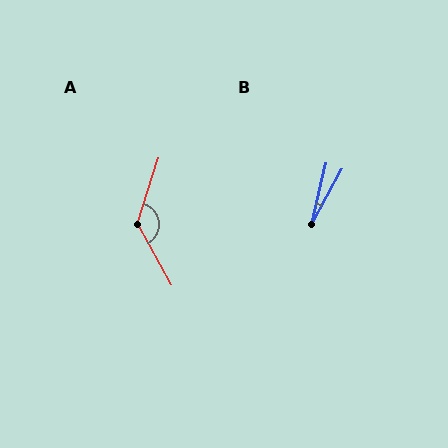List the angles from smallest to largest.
B (15°), A (133°).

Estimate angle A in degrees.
Approximately 133 degrees.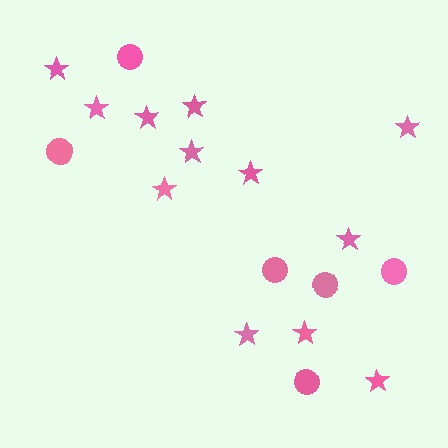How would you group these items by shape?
There are 2 groups: one group of circles (6) and one group of stars (12).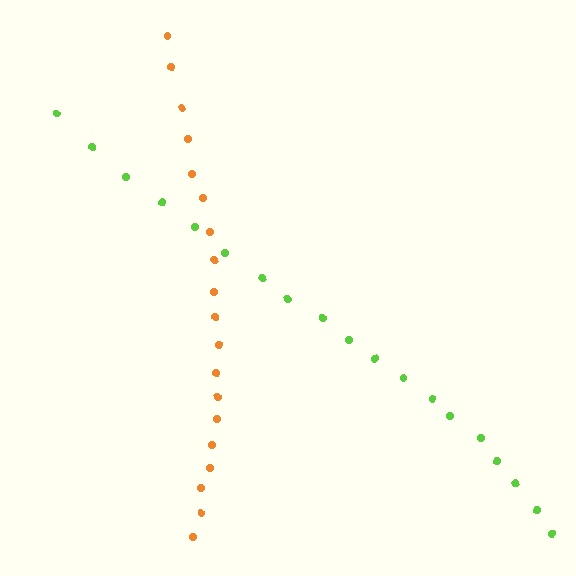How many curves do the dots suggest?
There are 2 distinct paths.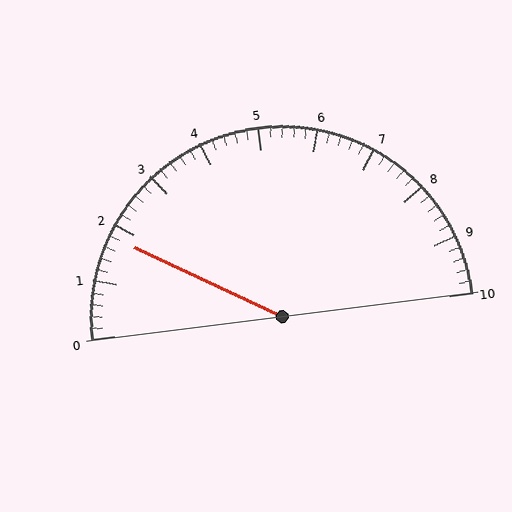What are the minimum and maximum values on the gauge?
The gauge ranges from 0 to 10.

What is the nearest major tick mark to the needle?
The nearest major tick mark is 2.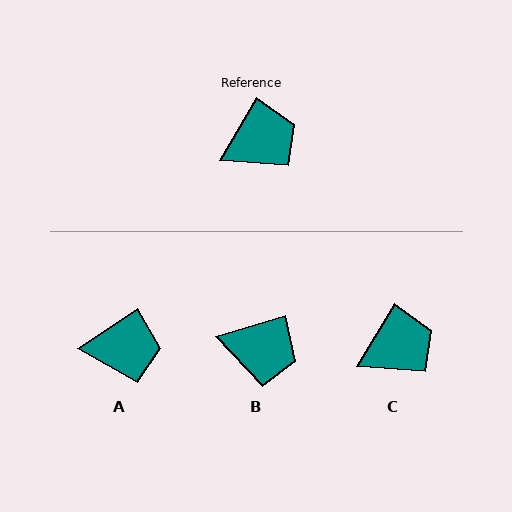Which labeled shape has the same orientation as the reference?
C.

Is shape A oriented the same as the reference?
No, it is off by about 25 degrees.